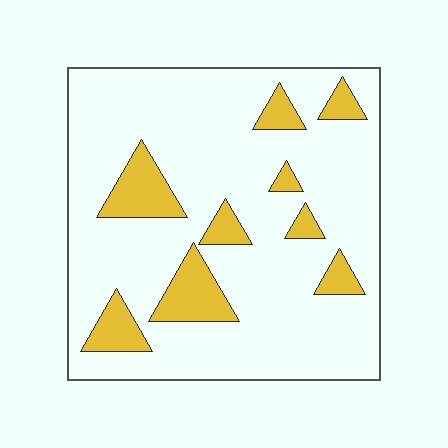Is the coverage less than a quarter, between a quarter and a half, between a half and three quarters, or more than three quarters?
Less than a quarter.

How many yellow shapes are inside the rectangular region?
9.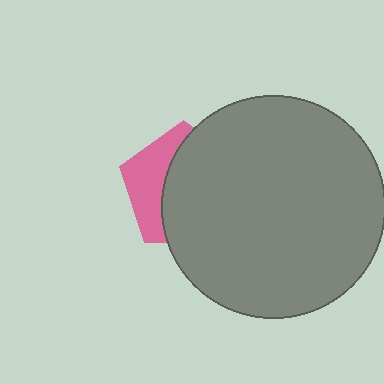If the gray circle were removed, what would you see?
You would see the complete pink pentagon.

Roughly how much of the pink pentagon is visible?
A small part of it is visible (roughly 34%).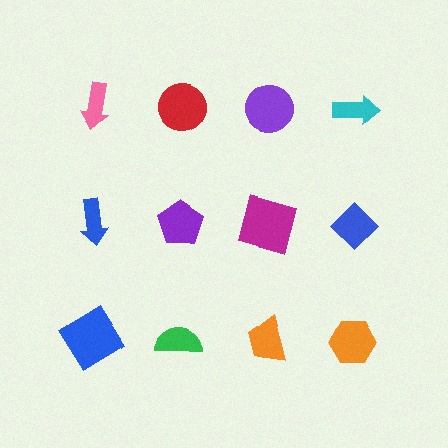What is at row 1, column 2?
A red circle.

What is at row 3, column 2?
A green semicircle.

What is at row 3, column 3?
An orange trapezoid.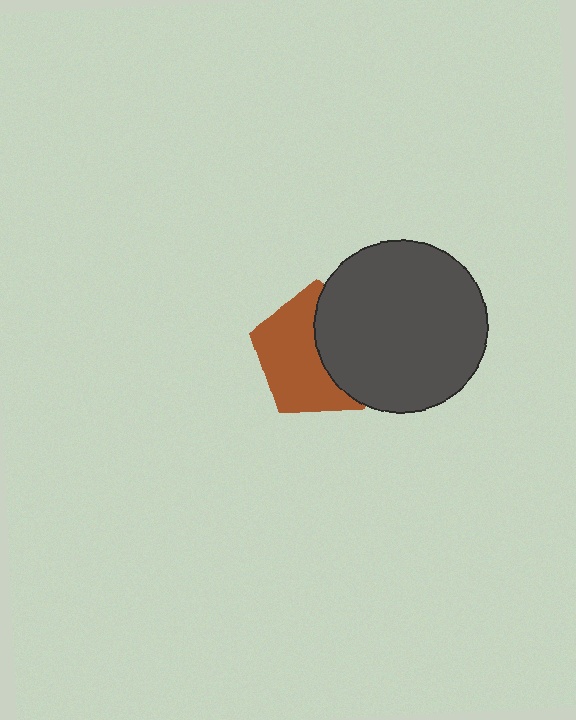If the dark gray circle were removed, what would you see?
You would see the complete brown pentagon.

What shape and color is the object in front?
The object in front is a dark gray circle.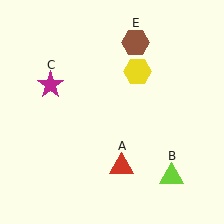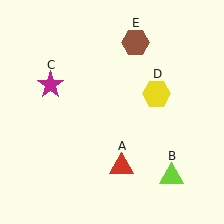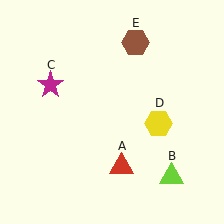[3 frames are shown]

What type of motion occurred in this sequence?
The yellow hexagon (object D) rotated clockwise around the center of the scene.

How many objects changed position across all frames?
1 object changed position: yellow hexagon (object D).